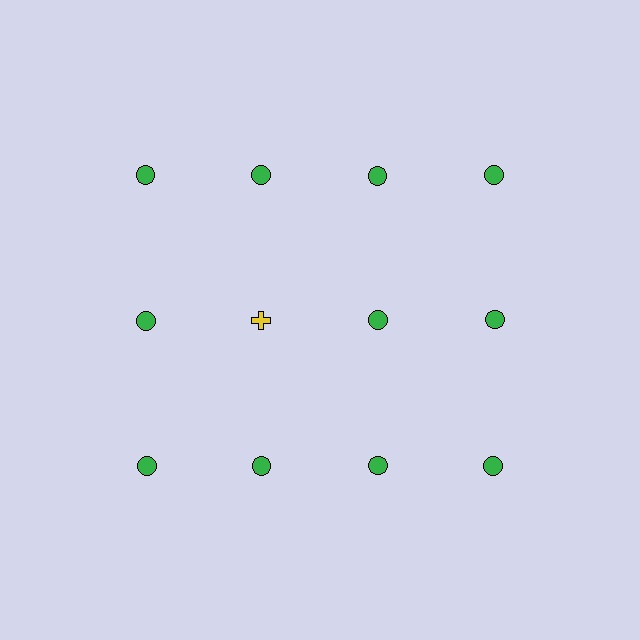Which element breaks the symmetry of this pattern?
The yellow cross in the second row, second from left column breaks the symmetry. All other shapes are green circles.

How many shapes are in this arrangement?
There are 12 shapes arranged in a grid pattern.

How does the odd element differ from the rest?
It differs in both color (yellow instead of green) and shape (cross instead of circle).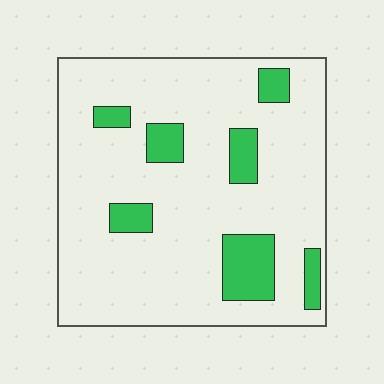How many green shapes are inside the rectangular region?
7.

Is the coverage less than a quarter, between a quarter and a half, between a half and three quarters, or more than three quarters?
Less than a quarter.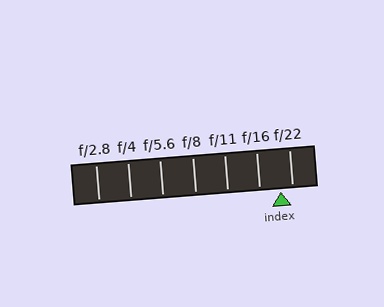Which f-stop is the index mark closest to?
The index mark is closest to f/22.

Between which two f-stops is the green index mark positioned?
The index mark is between f/16 and f/22.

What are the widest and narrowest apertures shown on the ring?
The widest aperture shown is f/2.8 and the narrowest is f/22.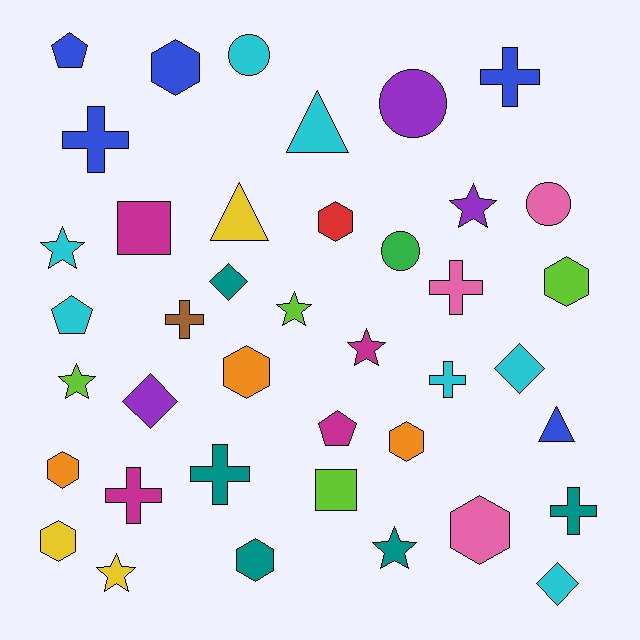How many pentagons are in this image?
There are 3 pentagons.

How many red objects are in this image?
There is 1 red object.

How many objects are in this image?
There are 40 objects.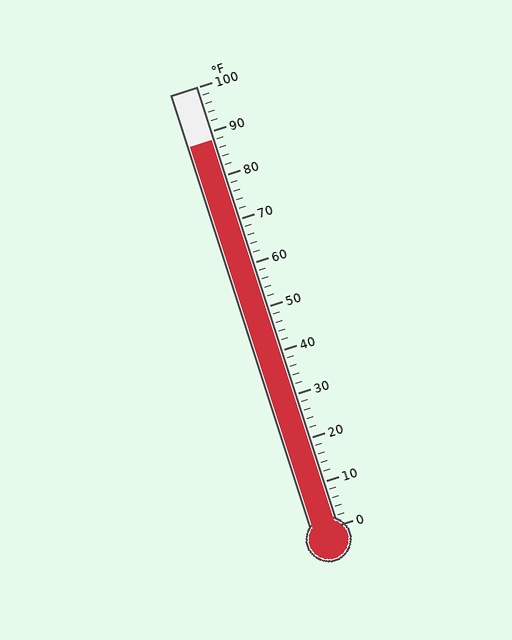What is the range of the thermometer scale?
The thermometer scale ranges from 0°F to 100°F.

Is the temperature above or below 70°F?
The temperature is above 70°F.